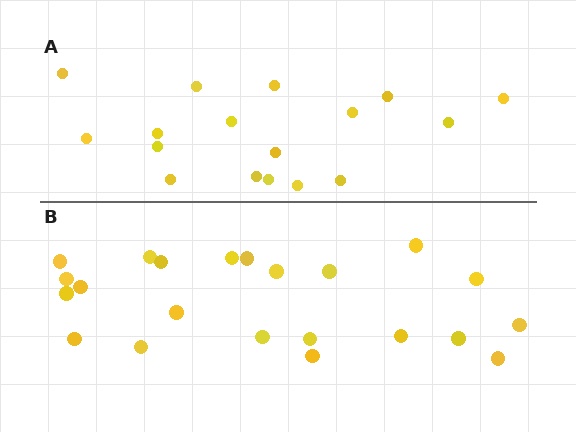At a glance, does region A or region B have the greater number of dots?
Region B (the bottom region) has more dots.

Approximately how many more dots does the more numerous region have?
Region B has about 5 more dots than region A.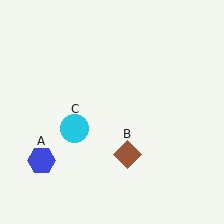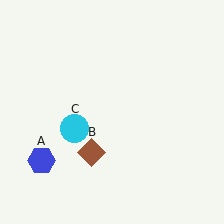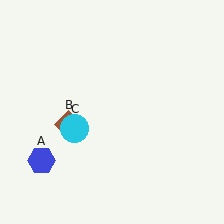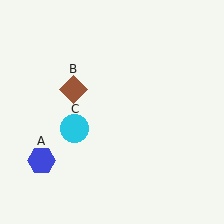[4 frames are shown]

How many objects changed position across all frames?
1 object changed position: brown diamond (object B).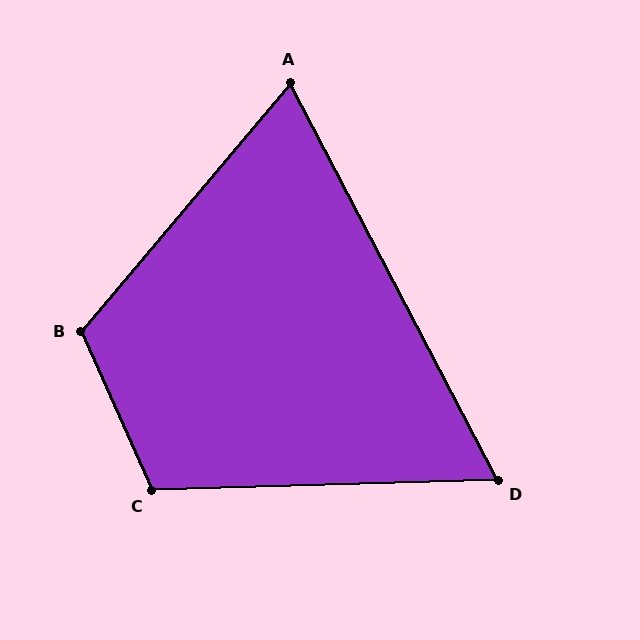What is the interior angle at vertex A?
Approximately 68 degrees (acute).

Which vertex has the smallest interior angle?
D, at approximately 64 degrees.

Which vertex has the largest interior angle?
B, at approximately 116 degrees.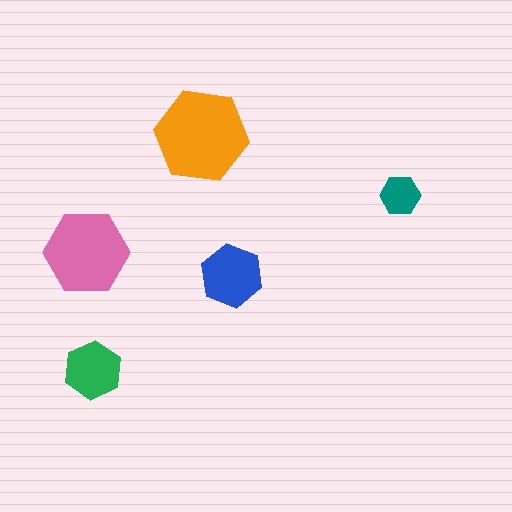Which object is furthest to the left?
The pink hexagon is leftmost.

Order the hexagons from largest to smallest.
the orange one, the pink one, the blue one, the green one, the teal one.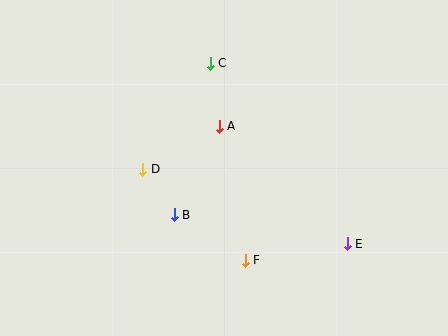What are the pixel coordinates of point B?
Point B is at (174, 215).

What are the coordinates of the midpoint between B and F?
The midpoint between B and F is at (210, 238).